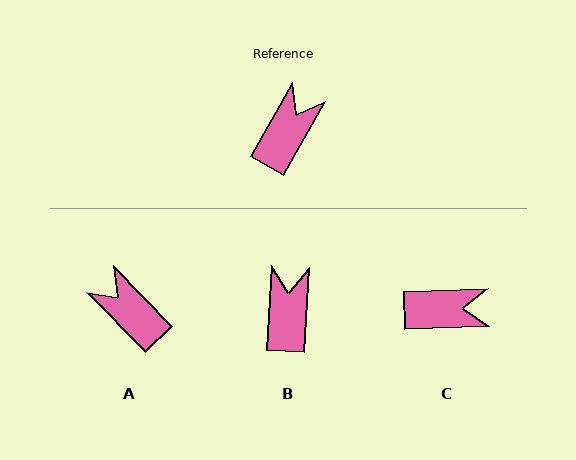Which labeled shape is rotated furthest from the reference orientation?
A, about 74 degrees away.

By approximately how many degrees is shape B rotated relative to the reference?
Approximately 26 degrees counter-clockwise.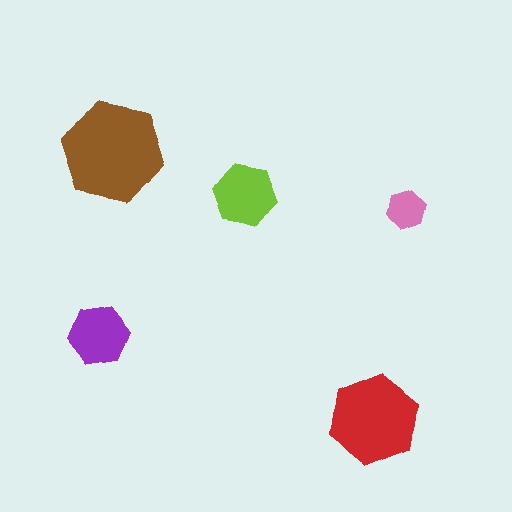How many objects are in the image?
There are 5 objects in the image.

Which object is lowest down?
The red hexagon is bottommost.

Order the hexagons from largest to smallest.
the brown one, the red one, the lime one, the purple one, the pink one.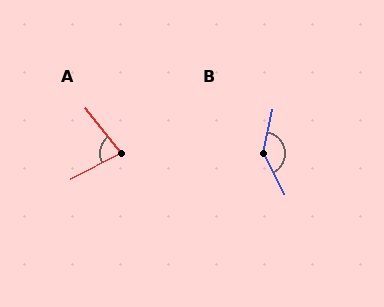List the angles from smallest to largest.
A (78°), B (141°).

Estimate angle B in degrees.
Approximately 141 degrees.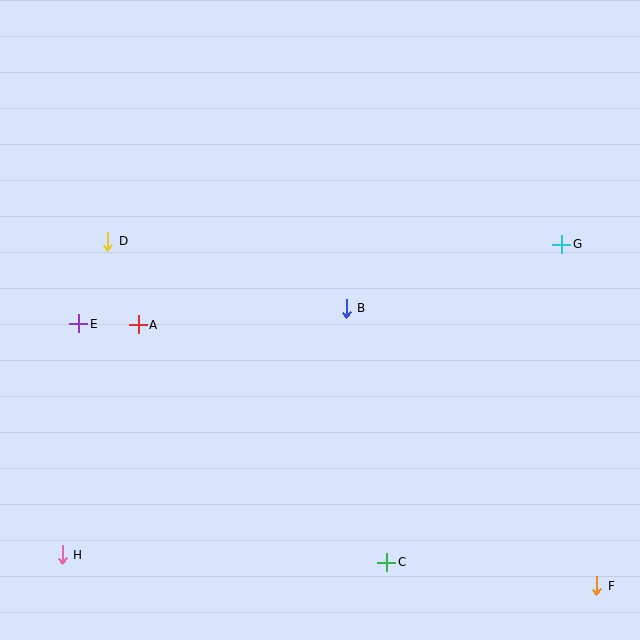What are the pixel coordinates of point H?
Point H is at (62, 555).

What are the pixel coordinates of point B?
Point B is at (346, 308).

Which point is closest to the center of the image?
Point B at (346, 308) is closest to the center.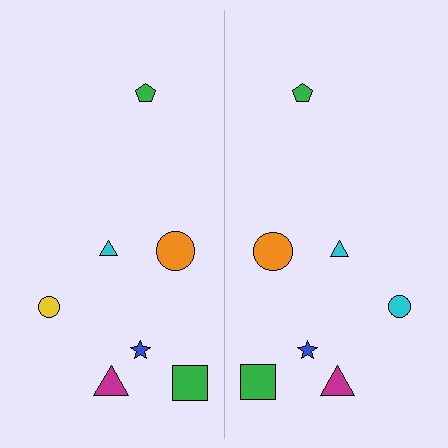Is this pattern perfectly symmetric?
No, the pattern is not perfectly symmetric. The cyan circle on the right side breaks the symmetry — its mirror counterpart is yellow.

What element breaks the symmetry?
The cyan circle on the right side breaks the symmetry — its mirror counterpart is yellow.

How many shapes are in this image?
There are 14 shapes in this image.